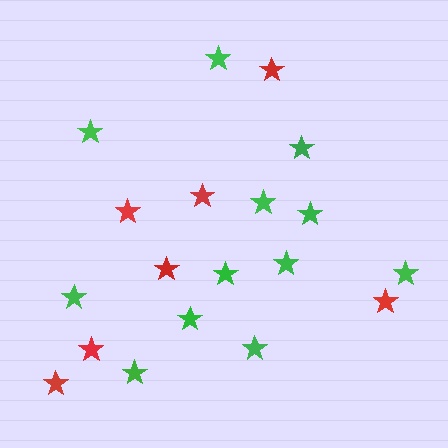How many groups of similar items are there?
There are 2 groups: one group of green stars (12) and one group of red stars (7).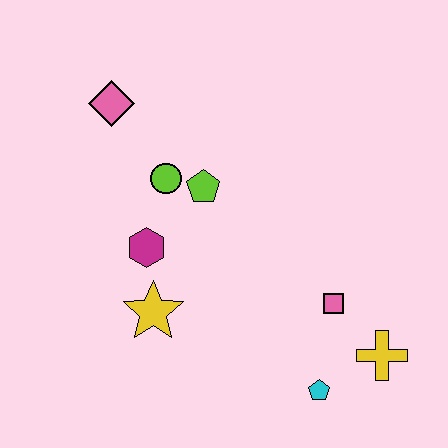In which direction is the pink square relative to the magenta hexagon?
The pink square is to the right of the magenta hexagon.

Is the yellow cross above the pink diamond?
No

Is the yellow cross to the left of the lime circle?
No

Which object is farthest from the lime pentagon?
The yellow cross is farthest from the lime pentagon.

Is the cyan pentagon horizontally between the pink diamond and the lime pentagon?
No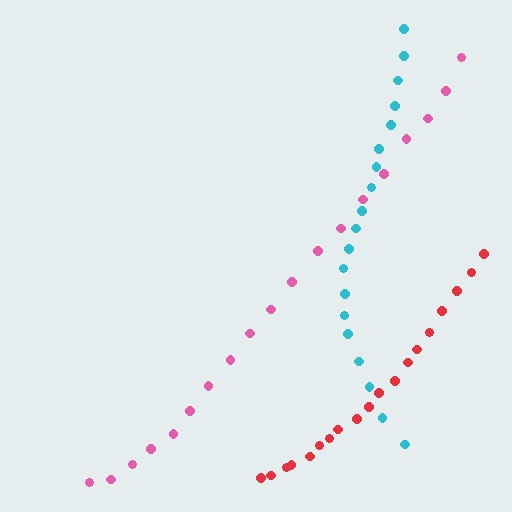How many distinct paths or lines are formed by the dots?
There are 3 distinct paths.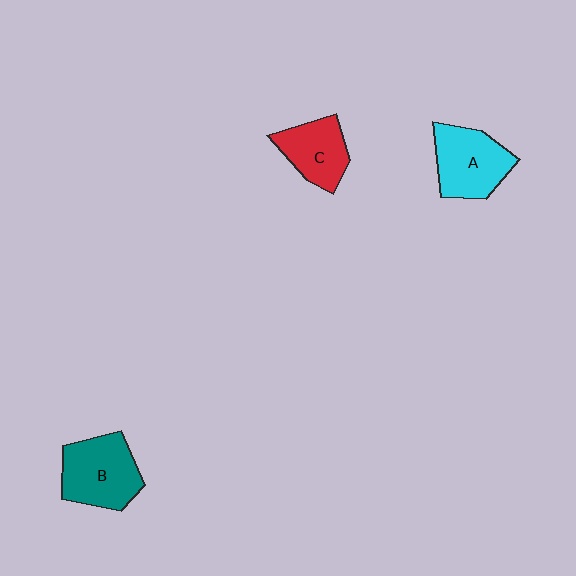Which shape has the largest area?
Shape B (teal).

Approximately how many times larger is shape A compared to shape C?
Approximately 1.3 times.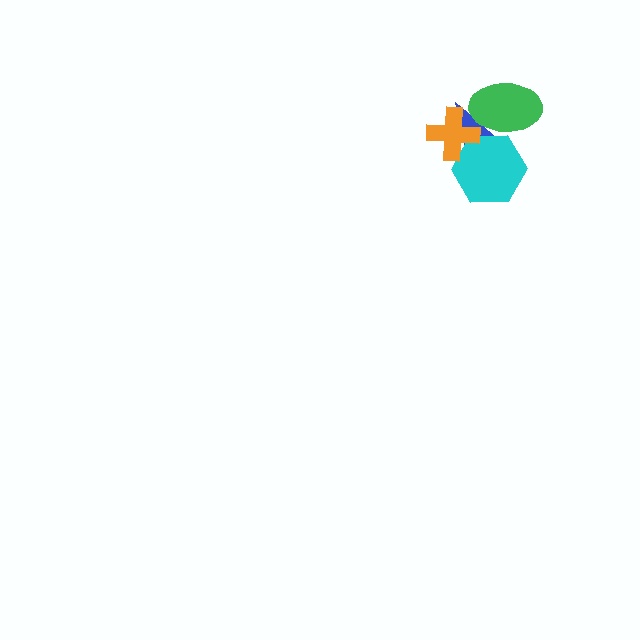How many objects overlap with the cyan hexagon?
3 objects overlap with the cyan hexagon.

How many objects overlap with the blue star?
3 objects overlap with the blue star.